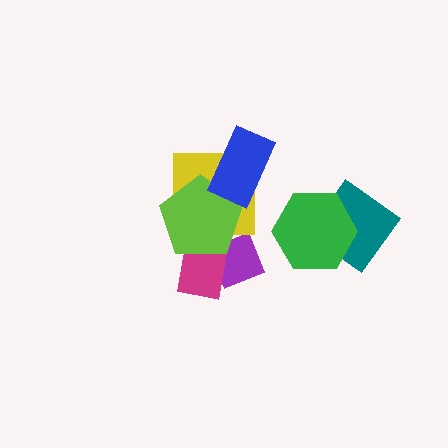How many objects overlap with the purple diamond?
2 objects overlap with the purple diamond.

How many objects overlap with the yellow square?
2 objects overlap with the yellow square.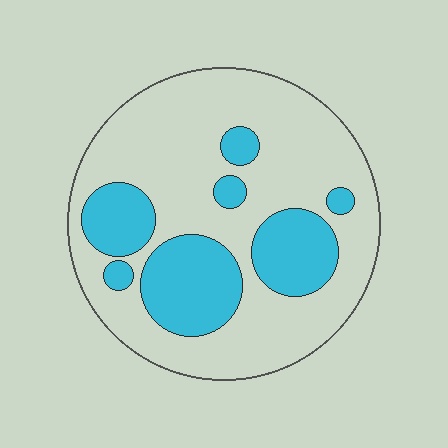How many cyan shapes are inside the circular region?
7.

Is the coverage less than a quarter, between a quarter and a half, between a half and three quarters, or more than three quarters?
Between a quarter and a half.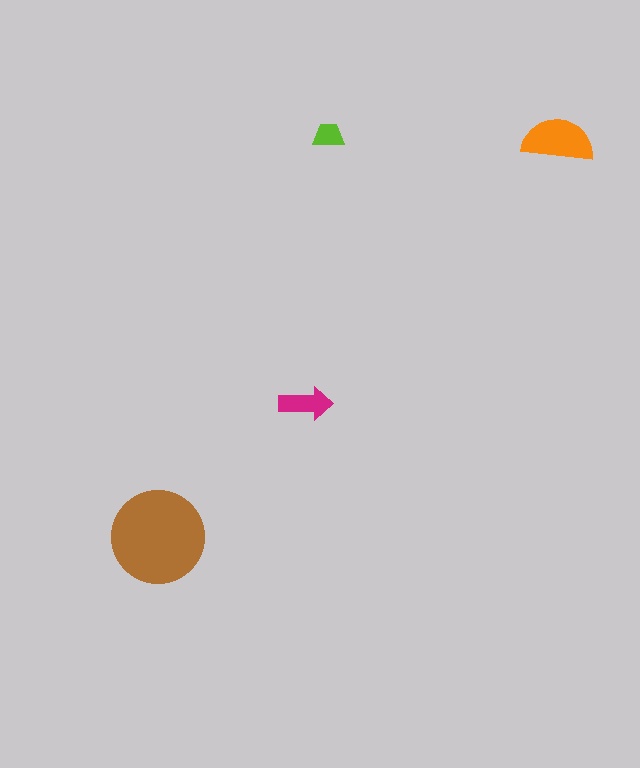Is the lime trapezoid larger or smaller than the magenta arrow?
Smaller.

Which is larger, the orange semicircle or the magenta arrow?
The orange semicircle.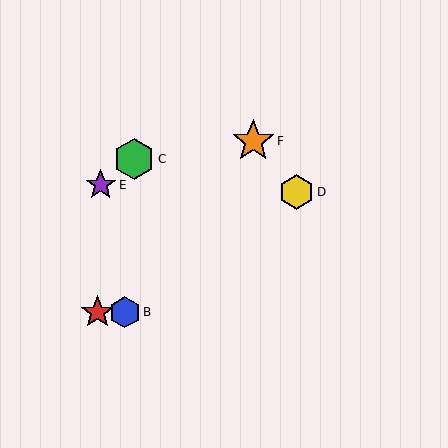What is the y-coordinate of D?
Object D is at y≈192.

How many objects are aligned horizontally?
2 objects (A, B) are aligned horizontally.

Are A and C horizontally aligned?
No, A is at y≈312 and C is at y≈159.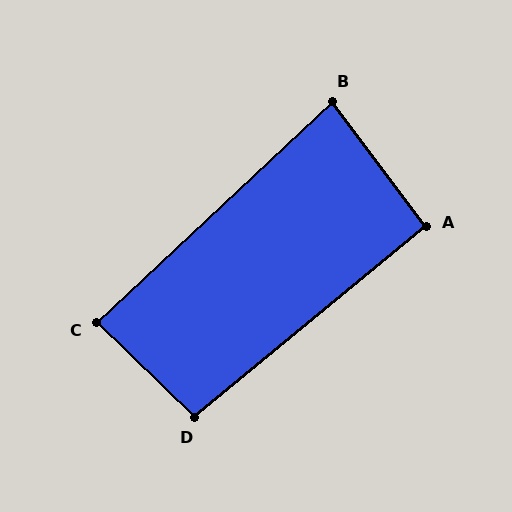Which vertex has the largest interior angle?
D, at approximately 96 degrees.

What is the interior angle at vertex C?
Approximately 87 degrees (approximately right).